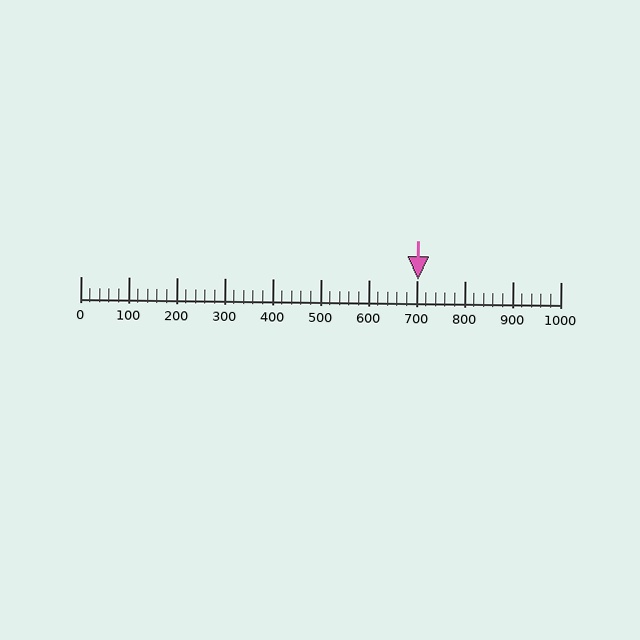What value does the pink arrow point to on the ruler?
The pink arrow points to approximately 704.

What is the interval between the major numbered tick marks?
The major tick marks are spaced 100 units apart.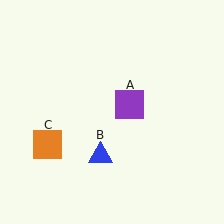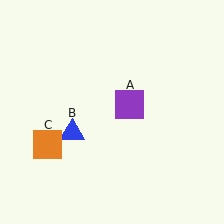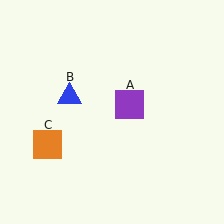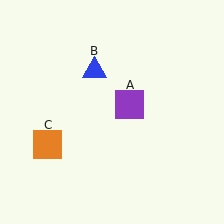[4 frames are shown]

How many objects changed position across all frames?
1 object changed position: blue triangle (object B).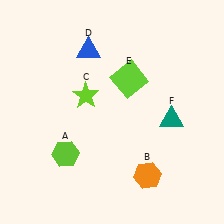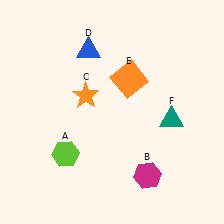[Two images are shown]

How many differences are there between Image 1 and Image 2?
There are 3 differences between the two images.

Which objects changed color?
B changed from orange to magenta. C changed from lime to orange. E changed from lime to orange.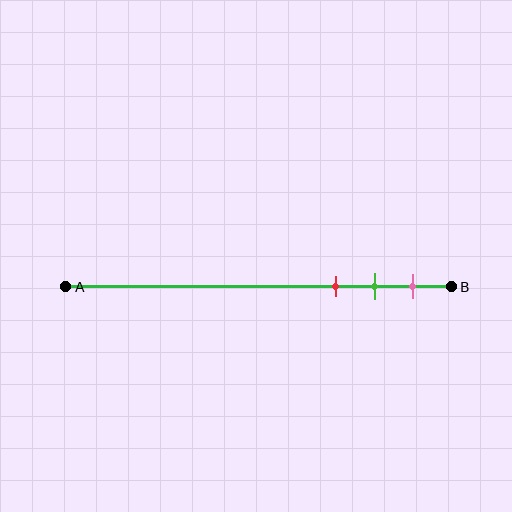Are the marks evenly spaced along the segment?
Yes, the marks are approximately evenly spaced.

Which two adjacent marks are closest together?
The green and pink marks are the closest adjacent pair.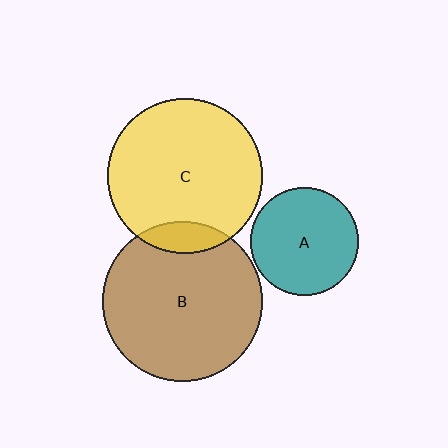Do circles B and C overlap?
Yes.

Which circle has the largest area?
Circle B (brown).